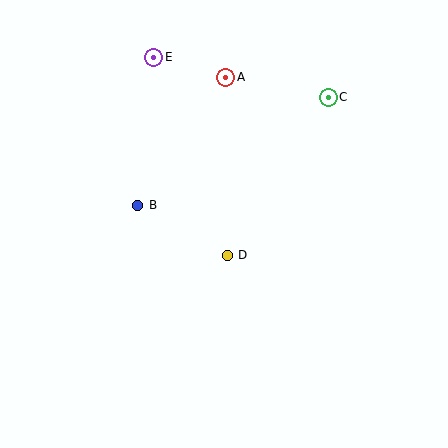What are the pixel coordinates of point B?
Point B is at (138, 205).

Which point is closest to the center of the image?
Point D at (227, 255) is closest to the center.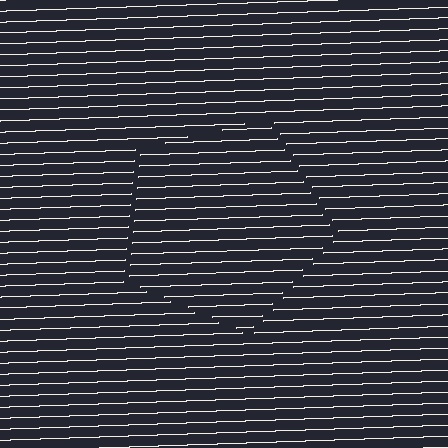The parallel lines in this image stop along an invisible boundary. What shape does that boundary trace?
An illusory pentagon. The interior of the shape contains the same grating, shifted by half a period — the contour is defined by the phase discontinuity where line-ends from the inner and outer gratings abut.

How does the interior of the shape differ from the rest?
The interior of the shape contains the same grating, shifted by half a period — the contour is defined by the phase discontinuity where line-ends from the inner and outer gratings abut.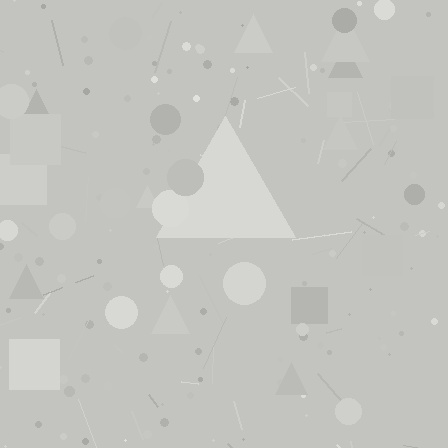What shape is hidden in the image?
A triangle is hidden in the image.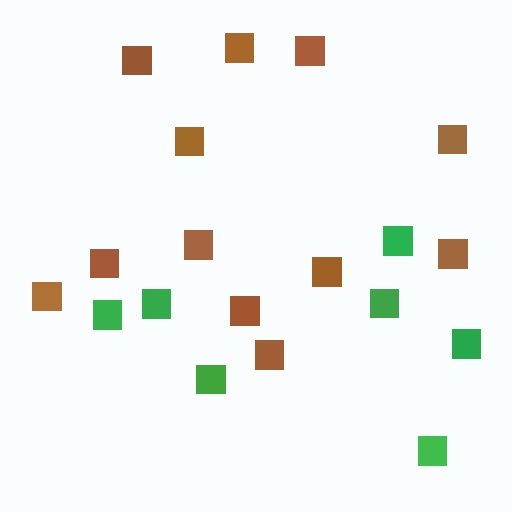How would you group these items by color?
There are 2 groups: one group of green squares (7) and one group of brown squares (12).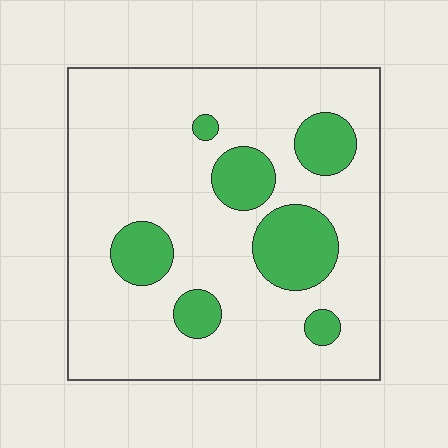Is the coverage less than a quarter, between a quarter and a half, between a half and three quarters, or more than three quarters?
Less than a quarter.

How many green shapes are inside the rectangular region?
7.